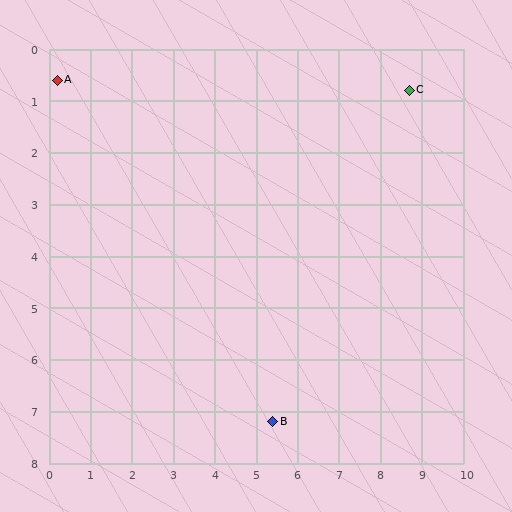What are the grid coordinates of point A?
Point A is at approximately (0.2, 0.6).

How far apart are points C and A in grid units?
Points C and A are about 8.5 grid units apart.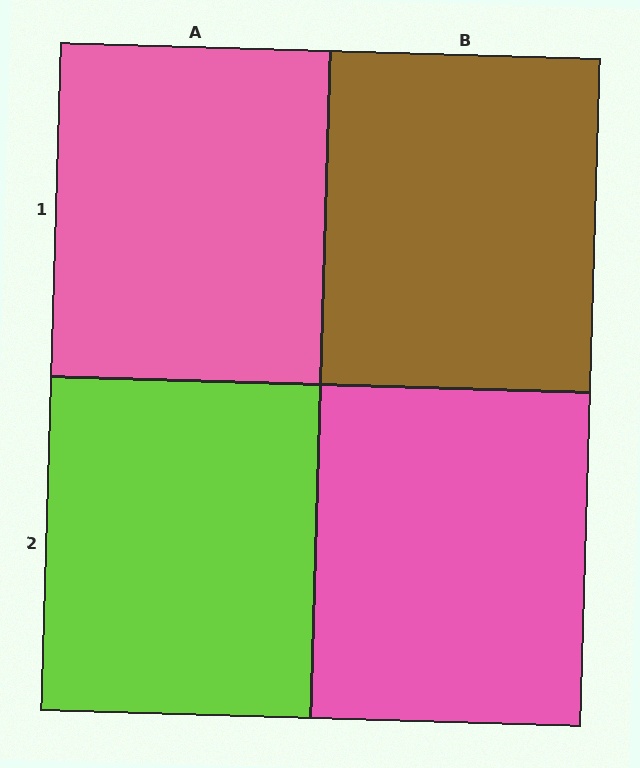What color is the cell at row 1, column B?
Brown.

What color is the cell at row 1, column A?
Pink.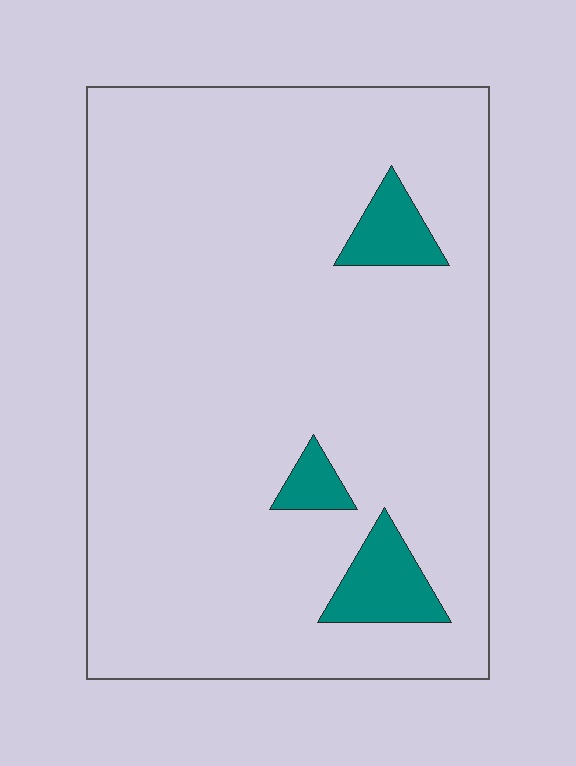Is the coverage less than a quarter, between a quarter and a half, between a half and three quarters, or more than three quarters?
Less than a quarter.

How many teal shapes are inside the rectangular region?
3.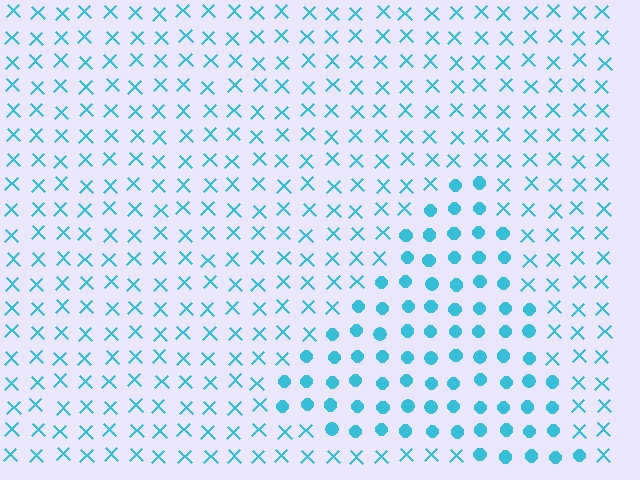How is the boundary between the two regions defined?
The boundary is defined by a change in element shape: circles inside vs. X marks outside. All elements share the same color and spacing.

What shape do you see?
I see a triangle.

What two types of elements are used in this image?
The image uses circles inside the triangle region and X marks outside it.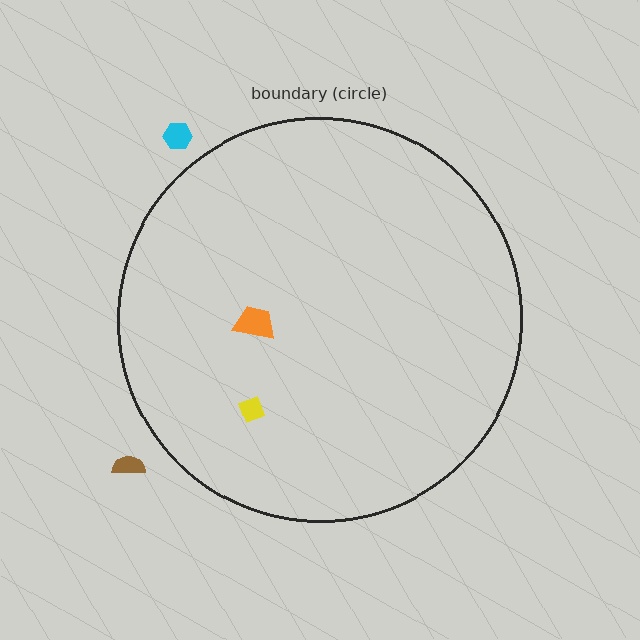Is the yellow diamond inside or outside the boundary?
Inside.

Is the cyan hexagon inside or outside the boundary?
Outside.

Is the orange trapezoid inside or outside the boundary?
Inside.